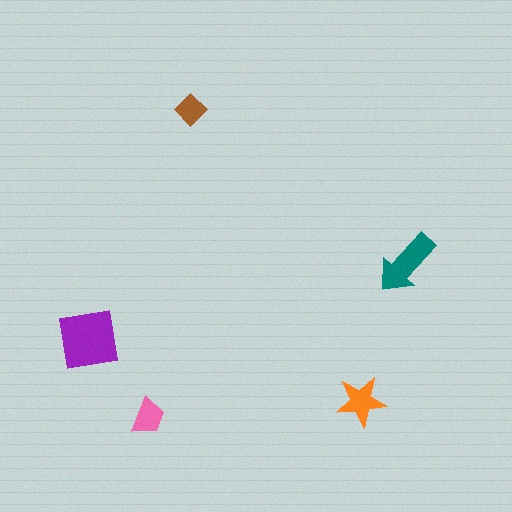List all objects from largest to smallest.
The purple square, the teal arrow, the orange star, the pink trapezoid, the brown diamond.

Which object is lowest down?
The pink trapezoid is bottommost.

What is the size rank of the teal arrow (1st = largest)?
2nd.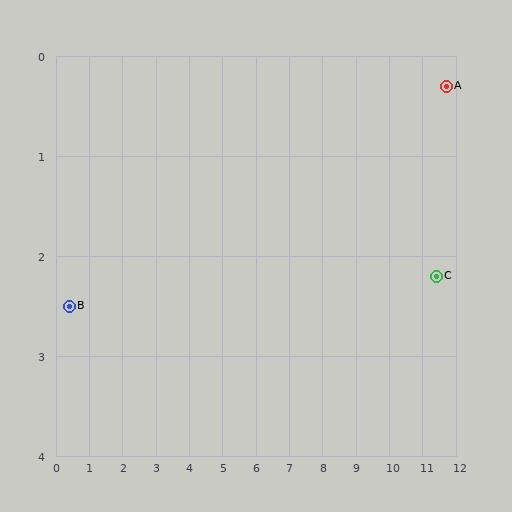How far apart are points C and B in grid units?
Points C and B are about 11.0 grid units apart.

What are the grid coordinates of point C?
Point C is at approximately (11.4, 2.2).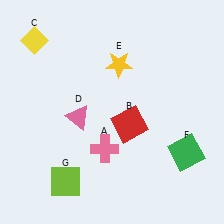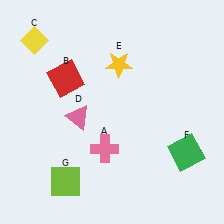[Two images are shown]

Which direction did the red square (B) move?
The red square (B) moved left.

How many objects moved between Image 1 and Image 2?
1 object moved between the two images.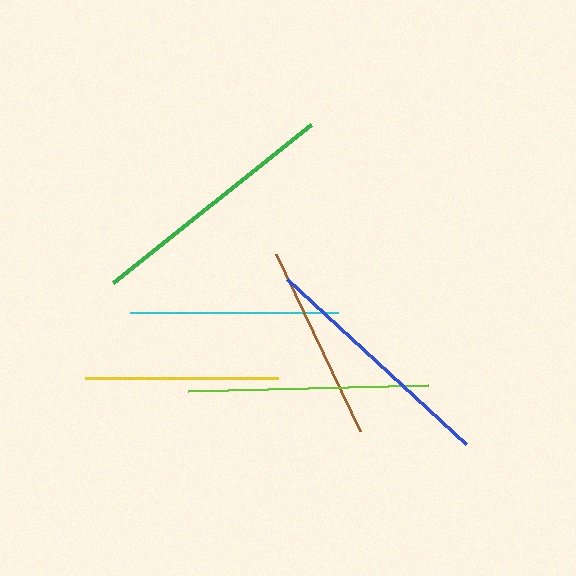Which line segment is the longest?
The green line is the longest at approximately 253 pixels.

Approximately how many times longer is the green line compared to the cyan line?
The green line is approximately 1.2 times the length of the cyan line.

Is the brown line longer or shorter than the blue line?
The blue line is longer than the brown line.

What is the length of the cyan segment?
The cyan segment is approximately 208 pixels long.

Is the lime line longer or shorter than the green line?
The green line is longer than the lime line.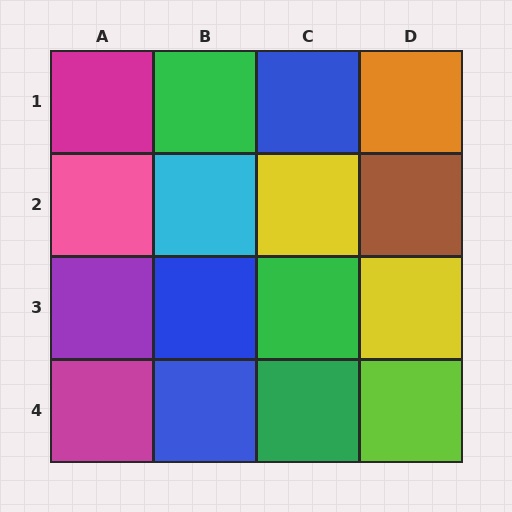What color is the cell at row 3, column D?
Yellow.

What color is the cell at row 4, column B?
Blue.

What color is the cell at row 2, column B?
Cyan.